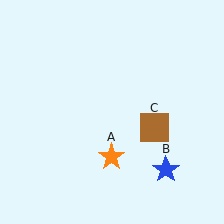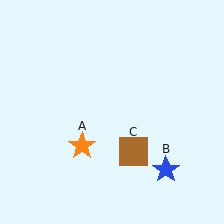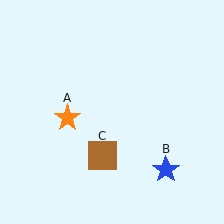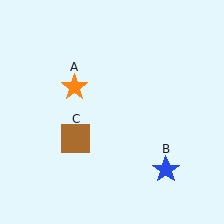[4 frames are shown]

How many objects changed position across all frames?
2 objects changed position: orange star (object A), brown square (object C).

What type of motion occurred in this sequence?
The orange star (object A), brown square (object C) rotated clockwise around the center of the scene.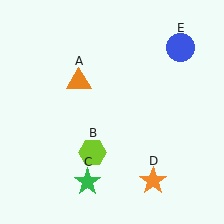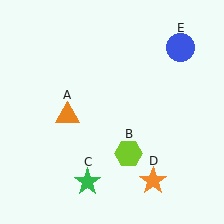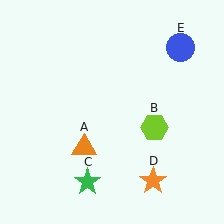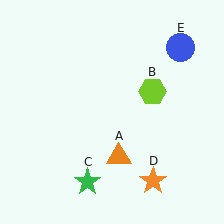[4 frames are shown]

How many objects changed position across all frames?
2 objects changed position: orange triangle (object A), lime hexagon (object B).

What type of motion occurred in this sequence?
The orange triangle (object A), lime hexagon (object B) rotated counterclockwise around the center of the scene.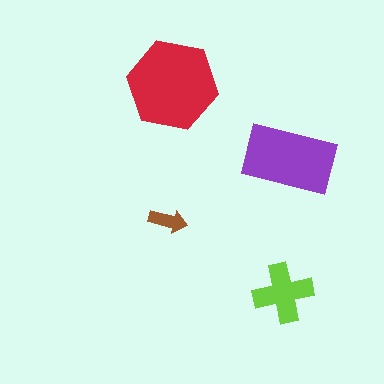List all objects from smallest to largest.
The brown arrow, the lime cross, the purple rectangle, the red hexagon.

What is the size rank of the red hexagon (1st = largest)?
1st.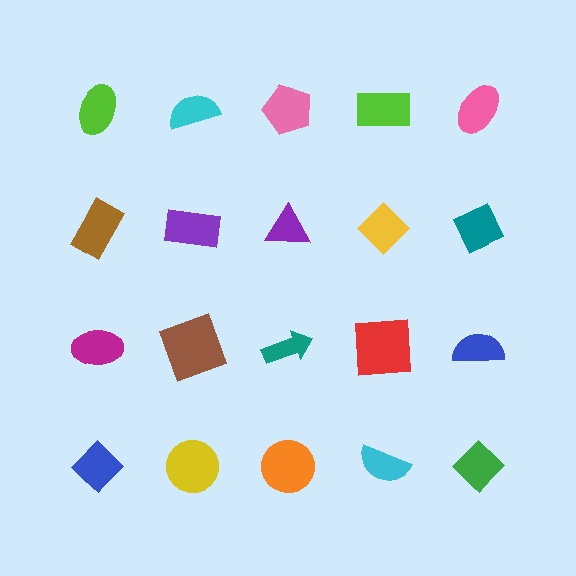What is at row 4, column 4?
A cyan semicircle.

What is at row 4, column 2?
A yellow circle.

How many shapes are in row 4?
5 shapes.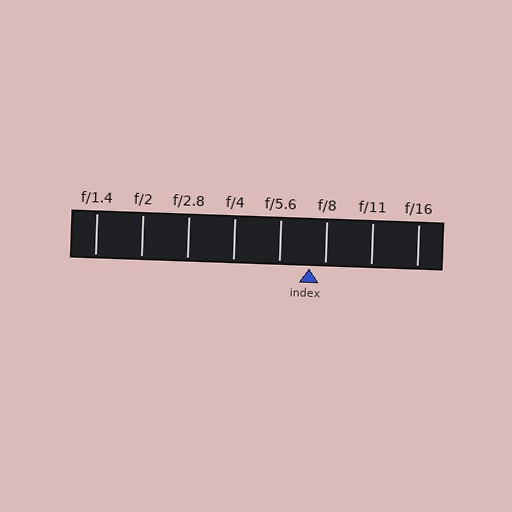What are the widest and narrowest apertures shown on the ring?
The widest aperture shown is f/1.4 and the narrowest is f/16.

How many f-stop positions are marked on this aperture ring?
There are 8 f-stop positions marked.